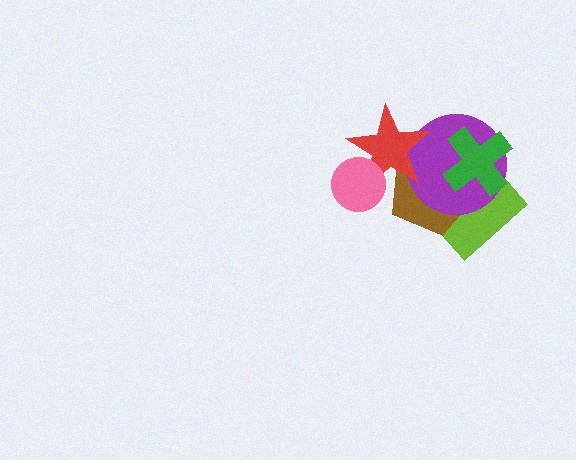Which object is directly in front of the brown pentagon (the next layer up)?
The purple circle is directly in front of the brown pentagon.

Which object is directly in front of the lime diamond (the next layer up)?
The brown pentagon is directly in front of the lime diamond.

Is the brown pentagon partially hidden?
Yes, it is partially covered by another shape.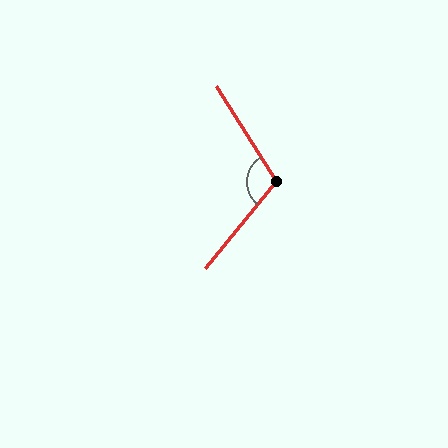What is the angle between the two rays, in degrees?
Approximately 109 degrees.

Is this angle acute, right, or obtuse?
It is obtuse.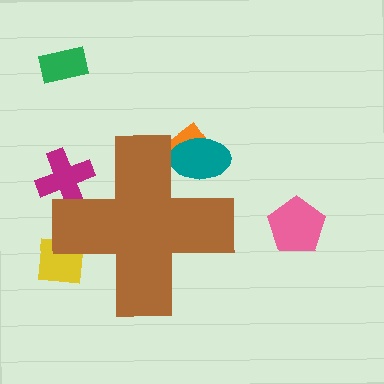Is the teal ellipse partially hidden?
Yes, the teal ellipse is partially hidden behind the brown cross.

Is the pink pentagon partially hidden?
No, the pink pentagon is fully visible.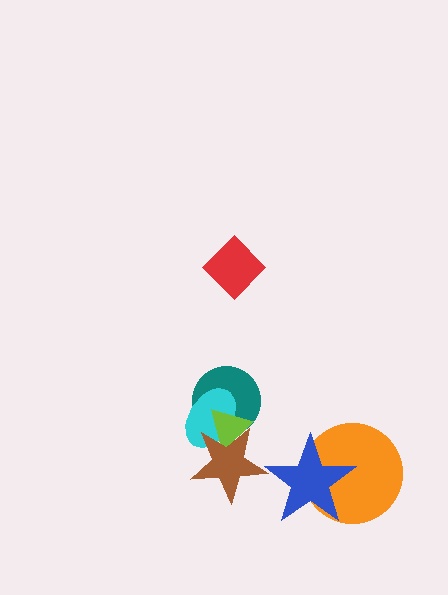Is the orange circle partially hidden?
Yes, it is partially covered by another shape.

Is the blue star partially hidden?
No, no other shape covers it.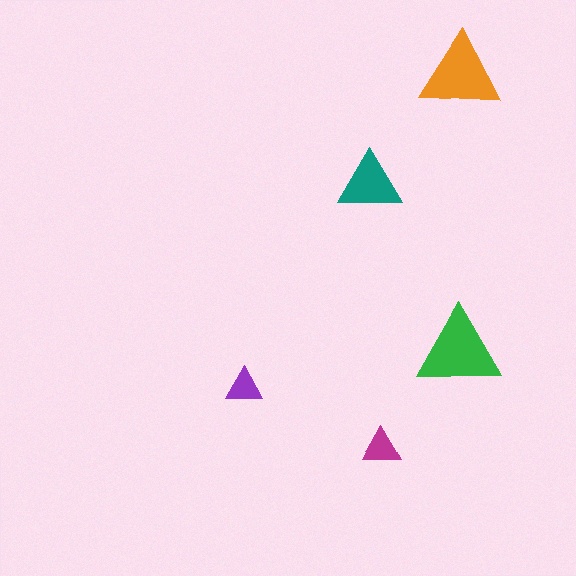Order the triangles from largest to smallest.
the green one, the orange one, the teal one, the magenta one, the purple one.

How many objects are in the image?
There are 5 objects in the image.